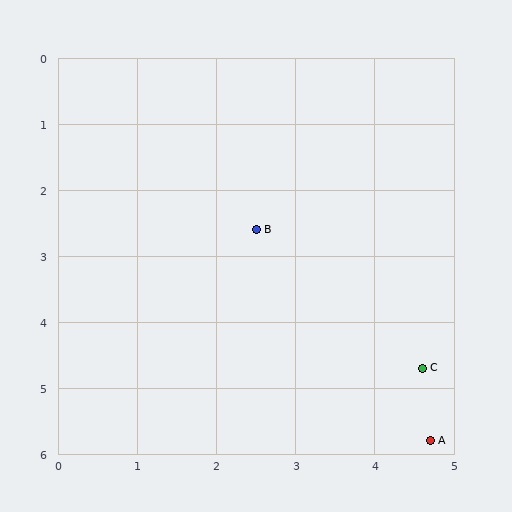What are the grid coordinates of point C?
Point C is at approximately (4.6, 4.7).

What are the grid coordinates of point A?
Point A is at approximately (4.7, 5.8).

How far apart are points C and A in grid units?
Points C and A are about 1.1 grid units apart.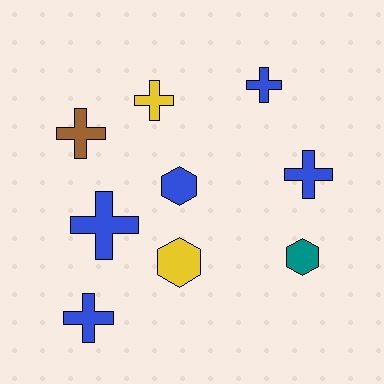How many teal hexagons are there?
There is 1 teal hexagon.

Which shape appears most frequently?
Cross, with 6 objects.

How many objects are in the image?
There are 9 objects.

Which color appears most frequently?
Blue, with 5 objects.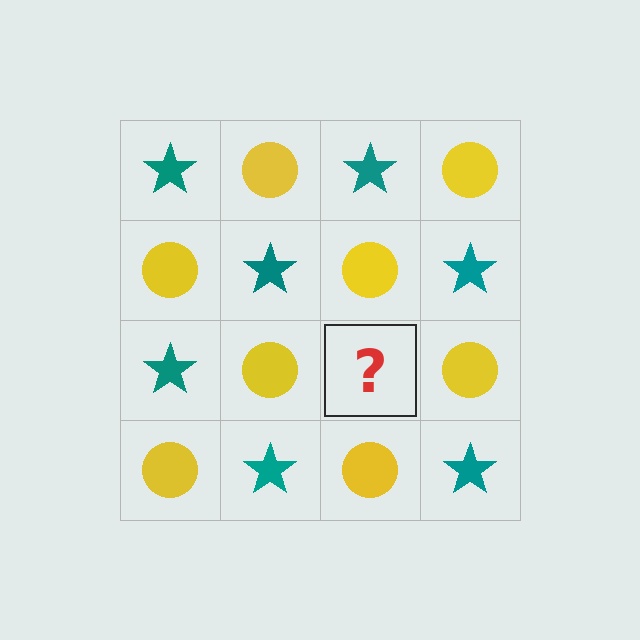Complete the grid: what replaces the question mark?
The question mark should be replaced with a teal star.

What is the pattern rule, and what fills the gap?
The rule is that it alternates teal star and yellow circle in a checkerboard pattern. The gap should be filled with a teal star.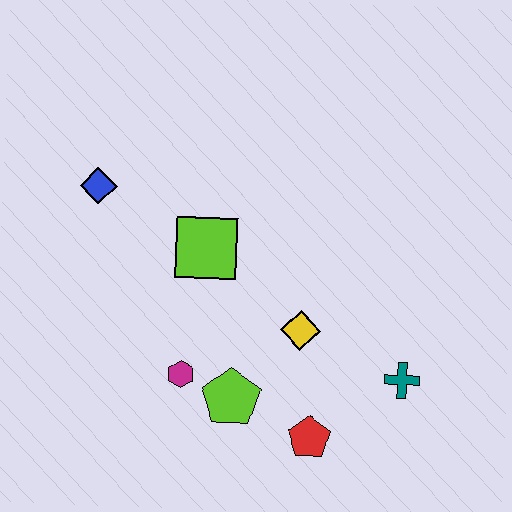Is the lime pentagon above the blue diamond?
No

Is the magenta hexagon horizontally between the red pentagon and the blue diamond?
Yes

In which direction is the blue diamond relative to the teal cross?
The blue diamond is to the left of the teal cross.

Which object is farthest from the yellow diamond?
The blue diamond is farthest from the yellow diamond.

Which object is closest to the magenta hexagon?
The lime pentagon is closest to the magenta hexagon.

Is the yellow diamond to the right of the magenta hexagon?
Yes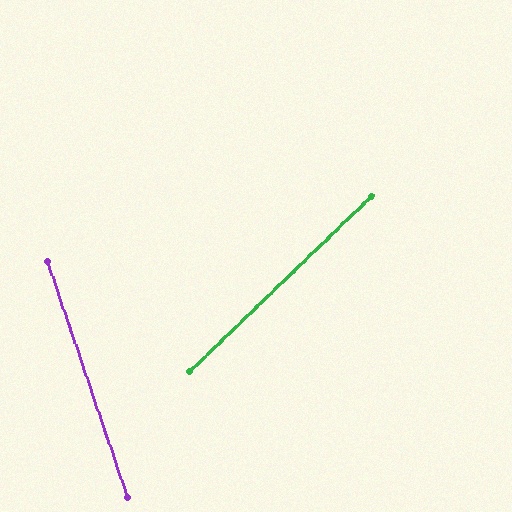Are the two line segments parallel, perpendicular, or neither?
Neither parallel nor perpendicular — they differ by about 65°.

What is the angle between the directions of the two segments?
Approximately 65 degrees.